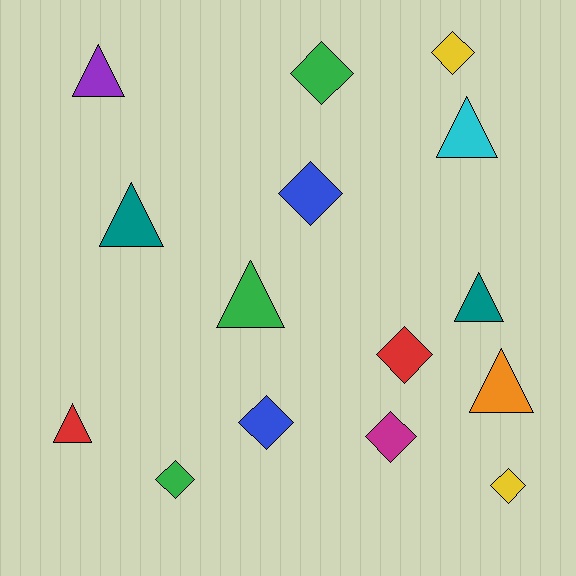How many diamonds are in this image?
There are 8 diamonds.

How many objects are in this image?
There are 15 objects.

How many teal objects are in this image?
There are 2 teal objects.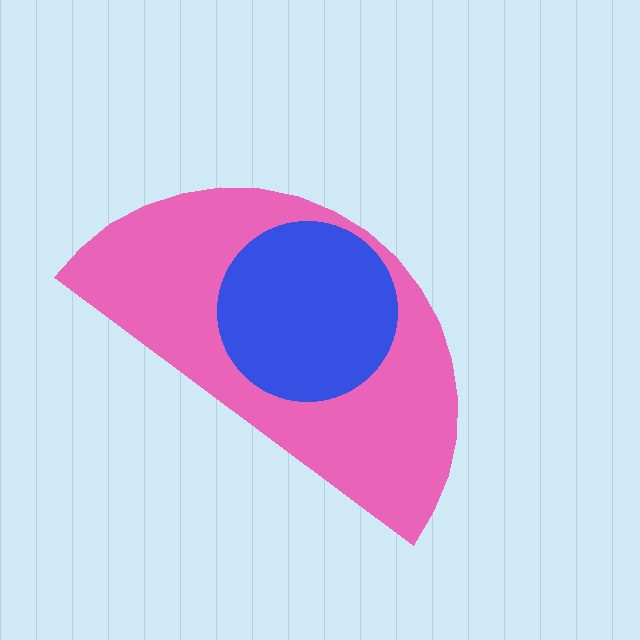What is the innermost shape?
The blue circle.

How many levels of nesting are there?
2.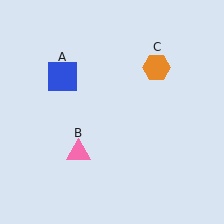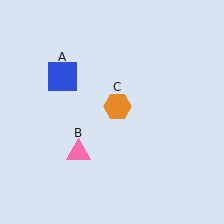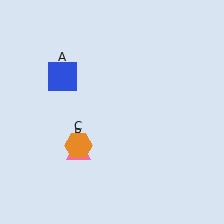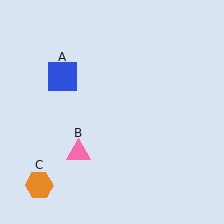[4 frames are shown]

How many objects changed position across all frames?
1 object changed position: orange hexagon (object C).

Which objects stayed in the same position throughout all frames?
Blue square (object A) and pink triangle (object B) remained stationary.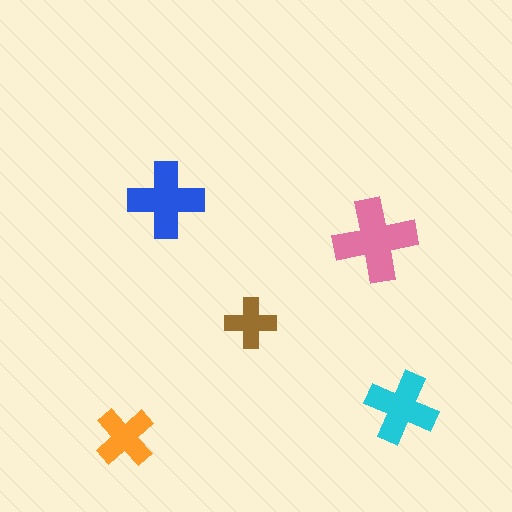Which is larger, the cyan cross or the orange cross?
The cyan one.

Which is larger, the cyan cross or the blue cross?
The blue one.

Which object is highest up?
The blue cross is topmost.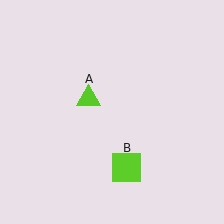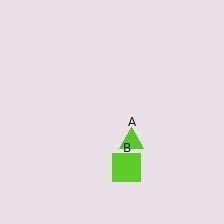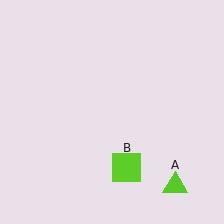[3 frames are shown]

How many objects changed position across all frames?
1 object changed position: lime triangle (object A).